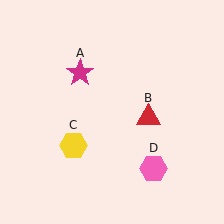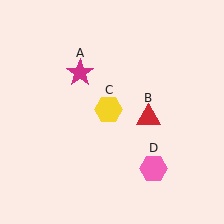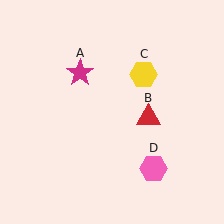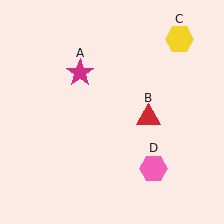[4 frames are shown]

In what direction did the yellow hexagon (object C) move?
The yellow hexagon (object C) moved up and to the right.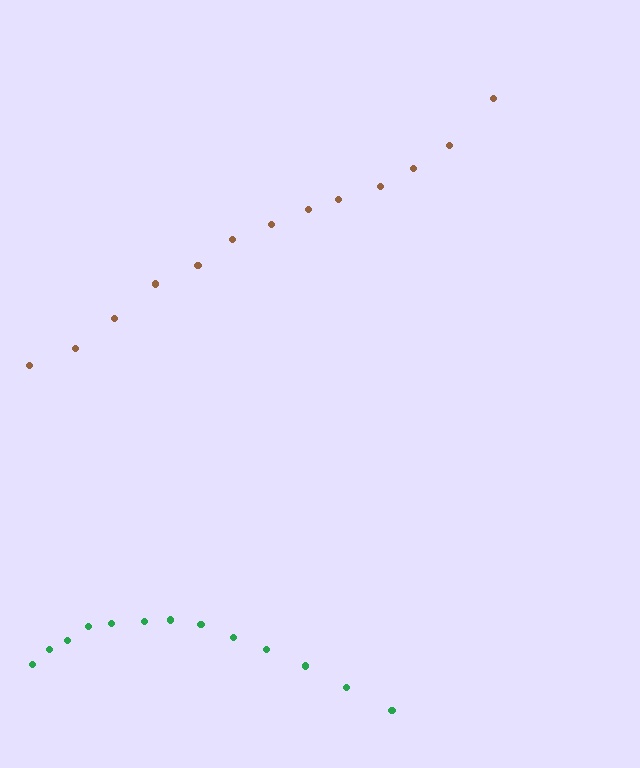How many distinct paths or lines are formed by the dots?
There are 2 distinct paths.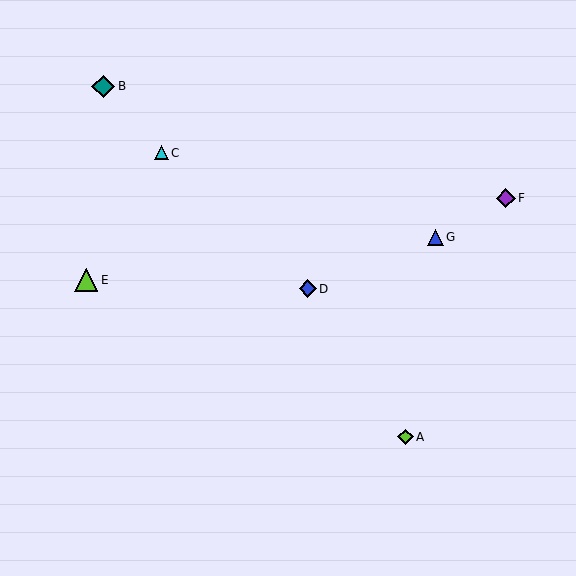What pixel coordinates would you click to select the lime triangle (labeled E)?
Click at (86, 280) to select the lime triangle E.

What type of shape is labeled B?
Shape B is a teal diamond.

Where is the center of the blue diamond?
The center of the blue diamond is at (308, 289).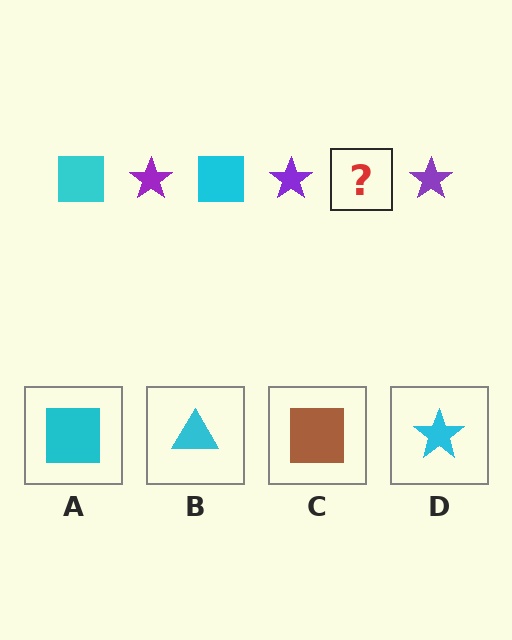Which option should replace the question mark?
Option A.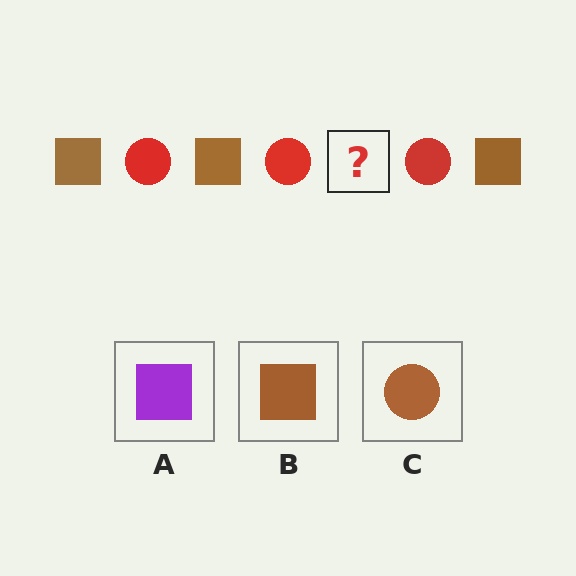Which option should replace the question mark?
Option B.